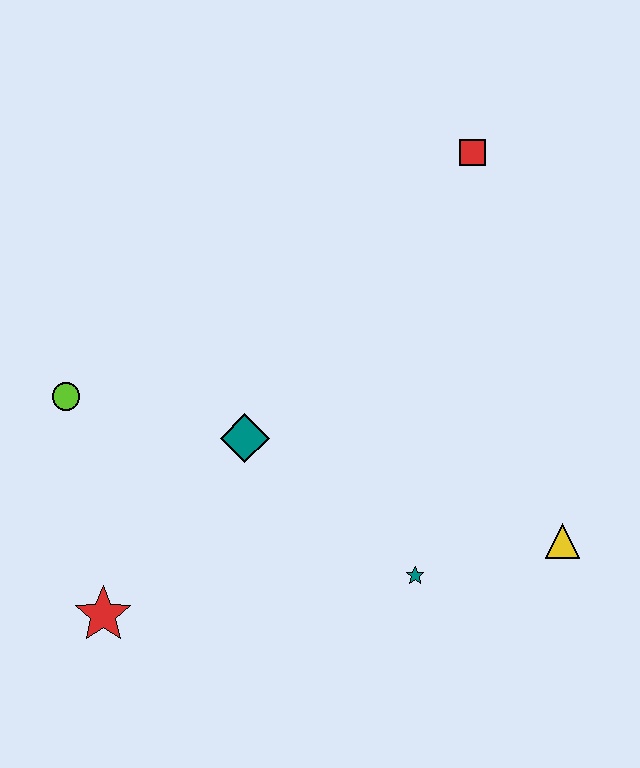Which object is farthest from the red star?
The red square is farthest from the red star.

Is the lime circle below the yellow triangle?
No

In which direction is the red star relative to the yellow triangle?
The red star is to the left of the yellow triangle.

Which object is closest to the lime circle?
The teal diamond is closest to the lime circle.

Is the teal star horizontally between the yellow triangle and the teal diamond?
Yes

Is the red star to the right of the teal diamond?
No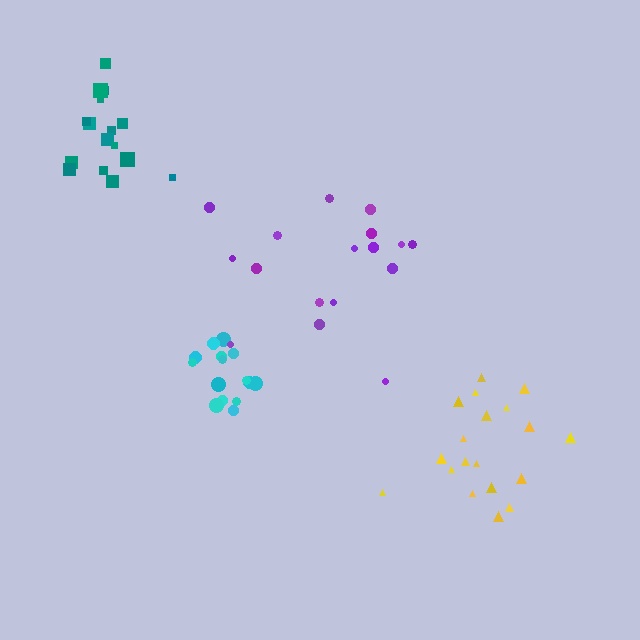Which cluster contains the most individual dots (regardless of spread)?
Yellow (19).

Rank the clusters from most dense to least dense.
cyan, teal, yellow, purple.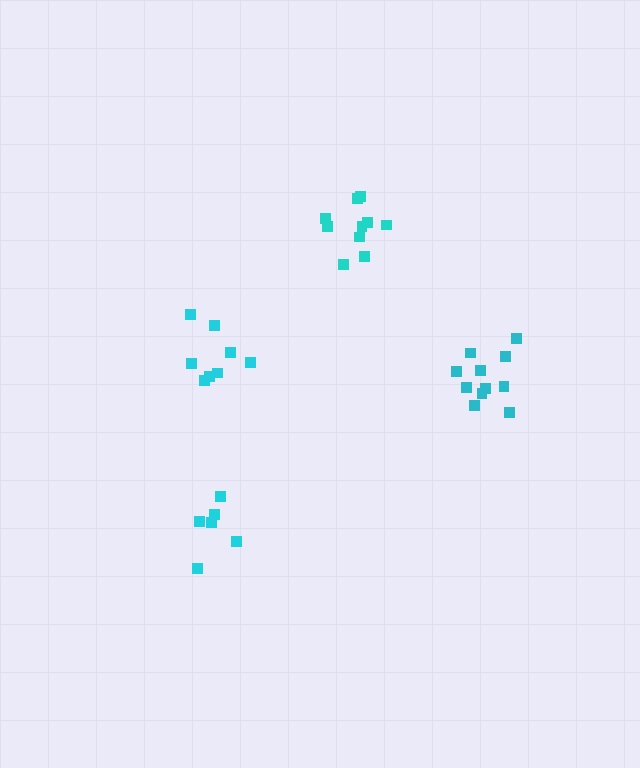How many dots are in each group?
Group 1: 10 dots, Group 2: 8 dots, Group 3: 11 dots, Group 4: 6 dots (35 total).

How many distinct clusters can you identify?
There are 4 distinct clusters.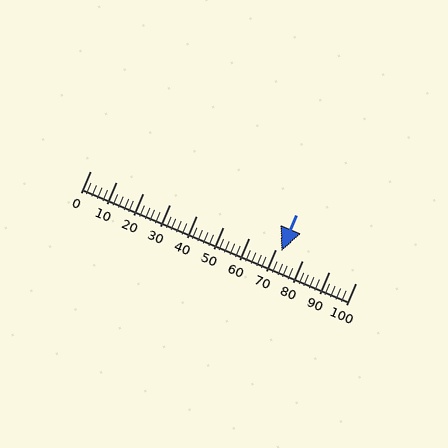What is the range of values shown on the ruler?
The ruler shows values from 0 to 100.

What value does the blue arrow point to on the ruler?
The blue arrow points to approximately 72.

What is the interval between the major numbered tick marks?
The major tick marks are spaced 10 units apart.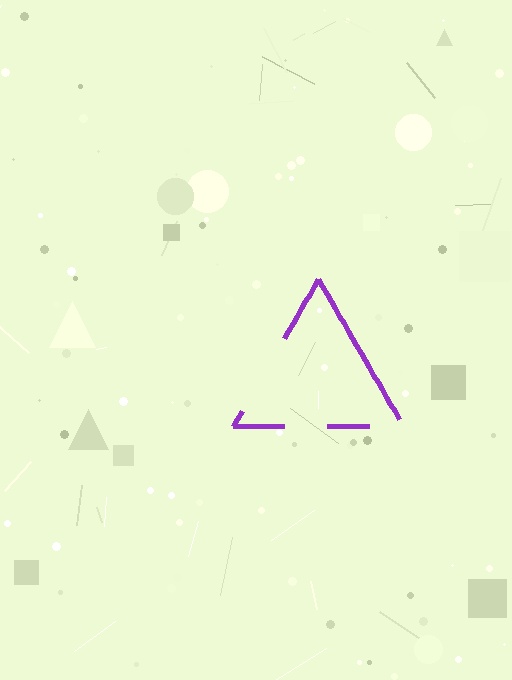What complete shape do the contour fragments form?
The contour fragments form a triangle.